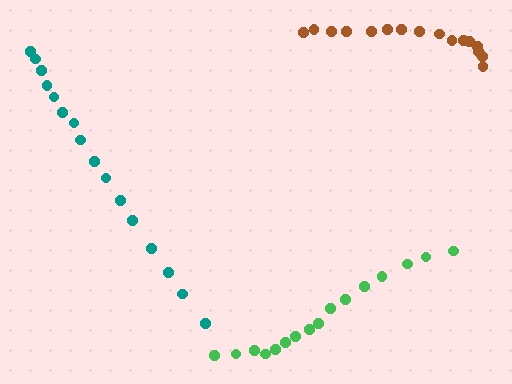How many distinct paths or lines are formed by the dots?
There are 3 distinct paths.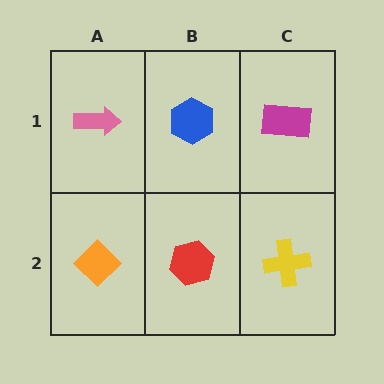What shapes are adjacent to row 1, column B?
A red hexagon (row 2, column B), a pink arrow (row 1, column A), a magenta rectangle (row 1, column C).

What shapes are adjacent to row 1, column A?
An orange diamond (row 2, column A), a blue hexagon (row 1, column B).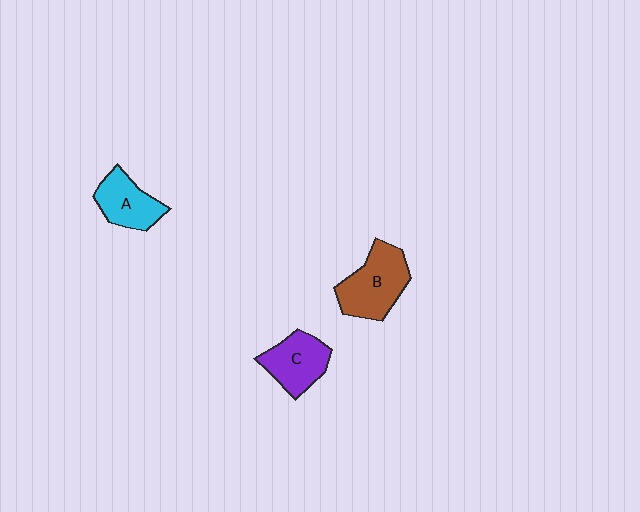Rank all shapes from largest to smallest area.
From largest to smallest: B (brown), C (purple), A (cyan).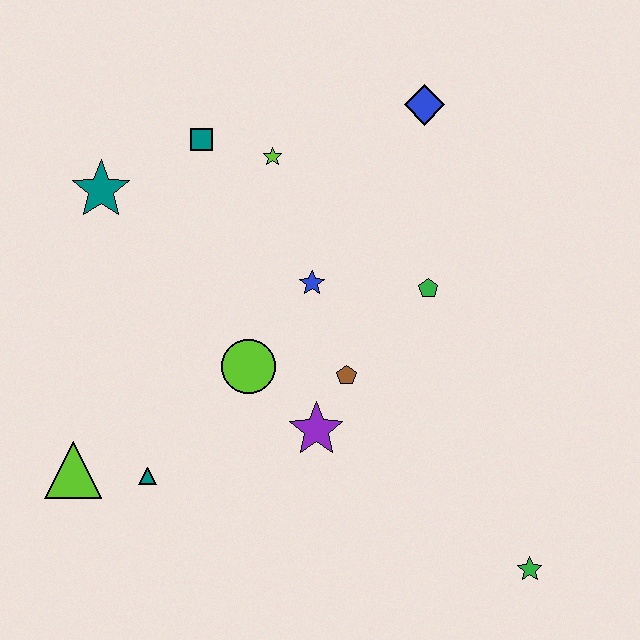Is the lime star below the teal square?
Yes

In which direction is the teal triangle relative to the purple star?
The teal triangle is to the left of the purple star.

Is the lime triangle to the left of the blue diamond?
Yes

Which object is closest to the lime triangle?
The teal triangle is closest to the lime triangle.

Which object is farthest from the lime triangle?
The blue diamond is farthest from the lime triangle.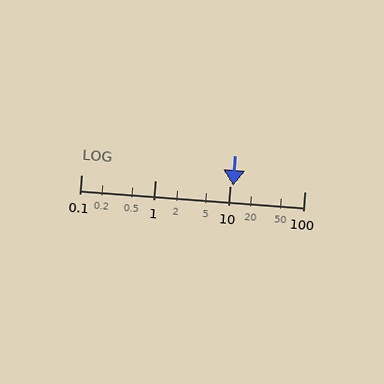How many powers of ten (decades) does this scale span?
The scale spans 3 decades, from 0.1 to 100.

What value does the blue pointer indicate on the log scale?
The pointer indicates approximately 11.